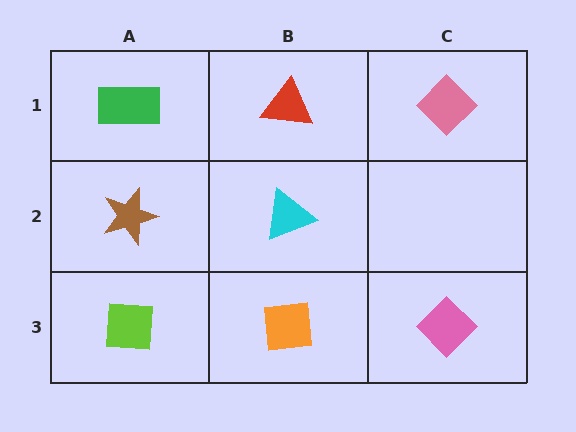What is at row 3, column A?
A lime square.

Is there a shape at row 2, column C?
No, that cell is empty.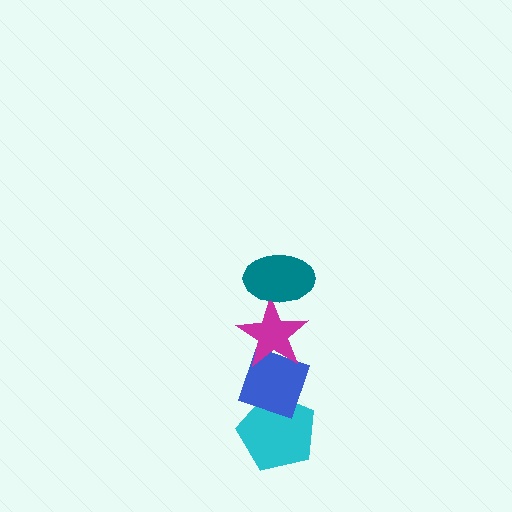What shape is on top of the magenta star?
The teal ellipse is on top of the magenta star.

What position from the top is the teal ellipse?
The teal ellipse is 1st from the top.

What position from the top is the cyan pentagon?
The cyan pentagon is 4th from the top.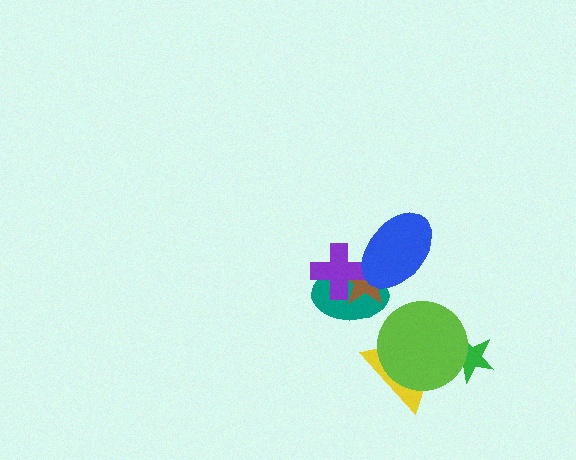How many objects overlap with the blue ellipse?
3 objects overlap with the blue ellipse.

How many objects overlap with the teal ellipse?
3 objects overlap with the teal ellipse.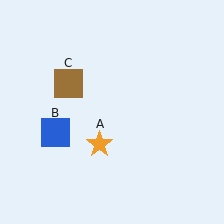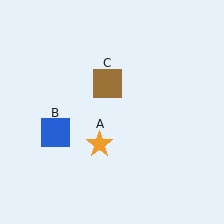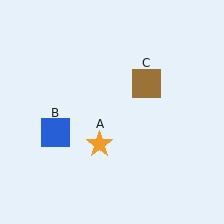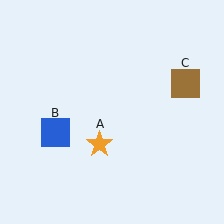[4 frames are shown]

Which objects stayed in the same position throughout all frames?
Orange star (object A) and blue square (object B) remained stationary.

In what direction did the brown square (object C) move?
The brown square (object C) moved right.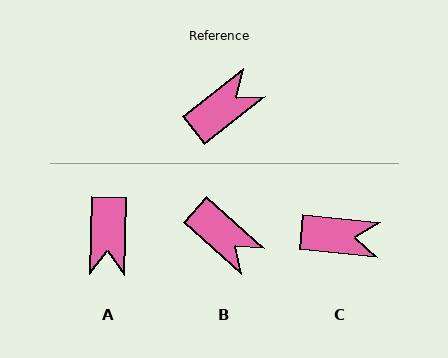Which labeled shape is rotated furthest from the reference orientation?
A, about 129 degrees away.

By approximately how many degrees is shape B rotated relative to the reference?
Approximately 80 degrees clockwise.